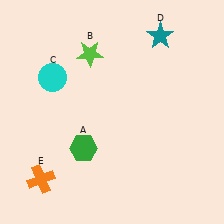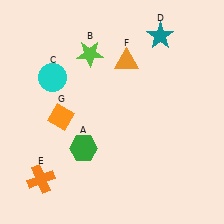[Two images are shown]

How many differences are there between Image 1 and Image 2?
There are 2 differences between the two images.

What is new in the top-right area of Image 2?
An orange triangle (F) was added in the top-right area of Image 2.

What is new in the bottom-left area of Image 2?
An orange diamond (G) was added in the bottom-left area of Image 2.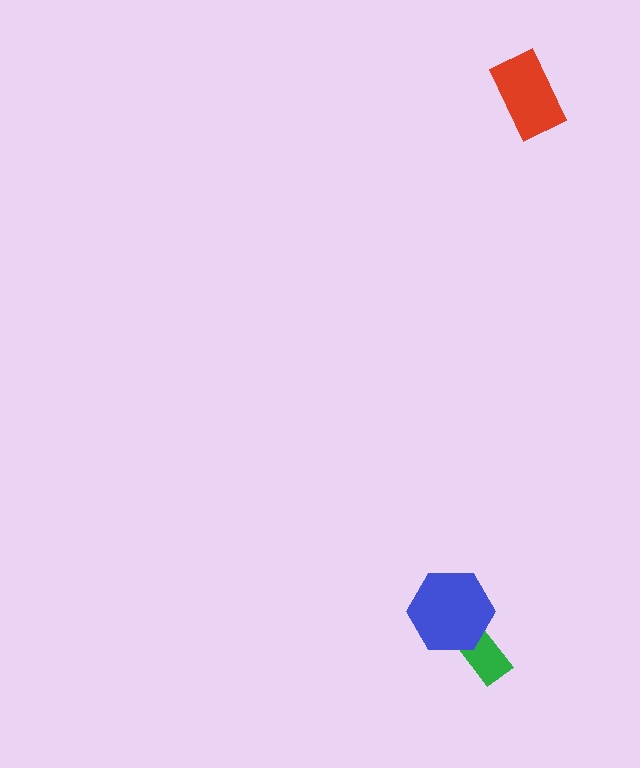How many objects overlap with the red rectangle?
0 objects overlap with the red rectangle.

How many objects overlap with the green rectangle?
1 object overlaps with the green rectangle.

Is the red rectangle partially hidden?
No, no other shape covers it.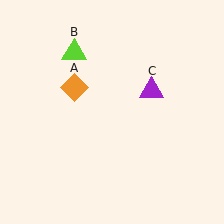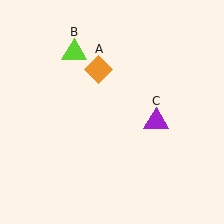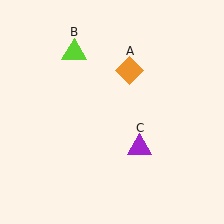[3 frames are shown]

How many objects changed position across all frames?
2 objects changed position: orange diamond (object A), purple triangle (object C).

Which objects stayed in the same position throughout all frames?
Lime triangle (object B) remained stationary.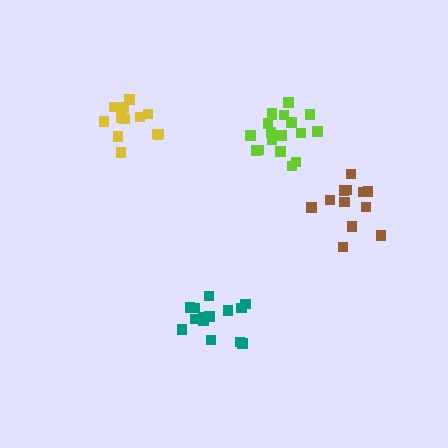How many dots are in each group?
Group 1: 13 dots, Group 2: 18 dots, Group 3: 15 dots, Group 4: 12 dots (58 total).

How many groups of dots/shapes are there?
There are 4 groups.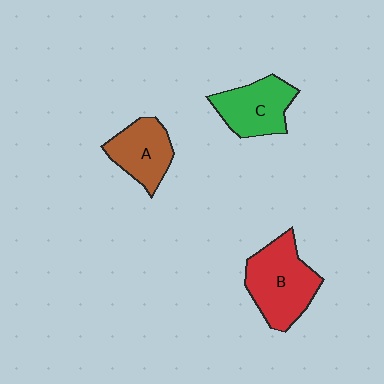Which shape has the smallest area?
Shape A (brown).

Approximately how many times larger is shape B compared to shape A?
Approximately 1.4 times.